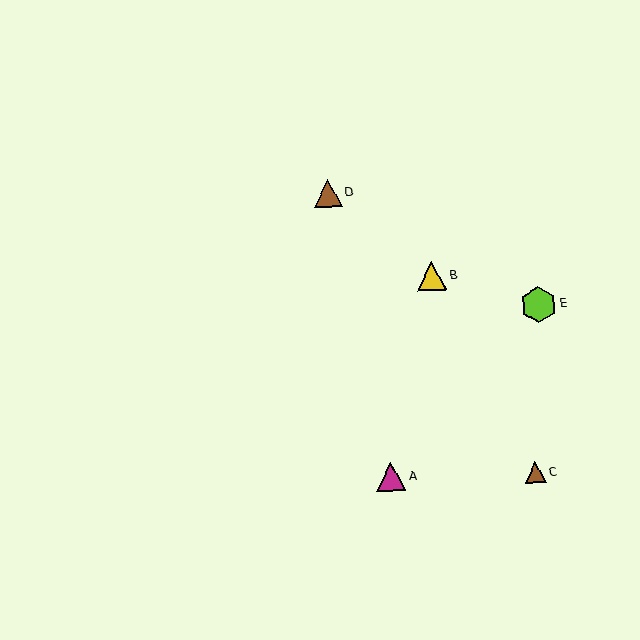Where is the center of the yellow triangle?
The center of the yellow triangle is at (432, 276).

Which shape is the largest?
The lime hexagon (labeled E) is the largest.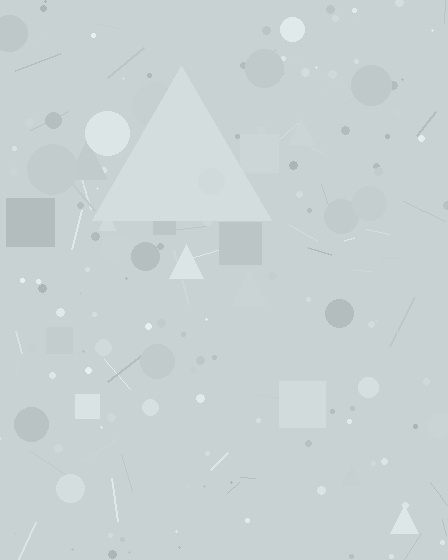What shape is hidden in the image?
A triangle is hidden in the image.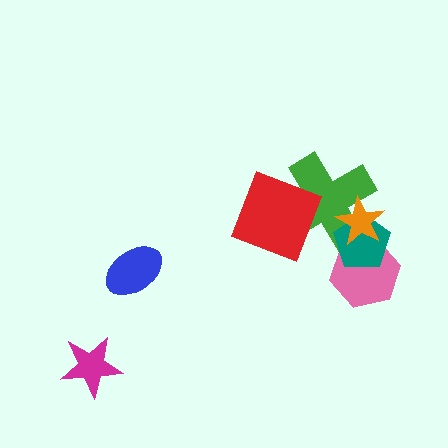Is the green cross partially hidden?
Yes, it is partially covered by another shape.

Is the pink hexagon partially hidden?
Yes, it is partially covered by another shape.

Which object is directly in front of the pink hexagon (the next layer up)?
The teal pentagon is directly in front of the pink hexagon.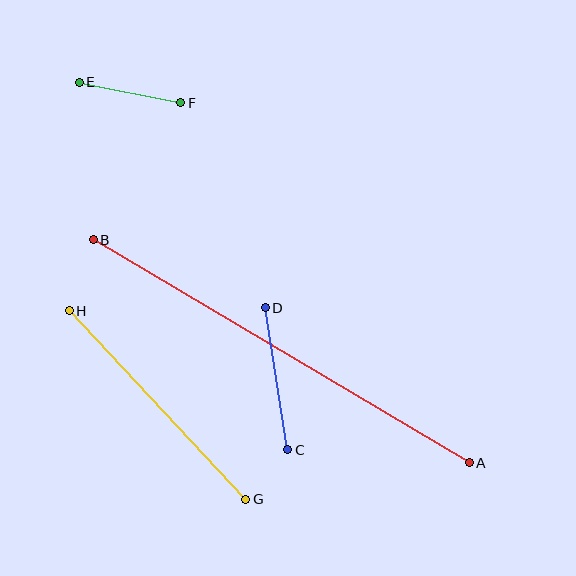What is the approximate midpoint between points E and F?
The midpoint is at approximately (130, 92) pixels.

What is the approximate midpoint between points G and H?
The midpoint is at approximately (158, 405) pixels.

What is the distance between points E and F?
The distance is approximately 104 pixels.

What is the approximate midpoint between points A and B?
The midpoint is at approximately (281, 351) pixels.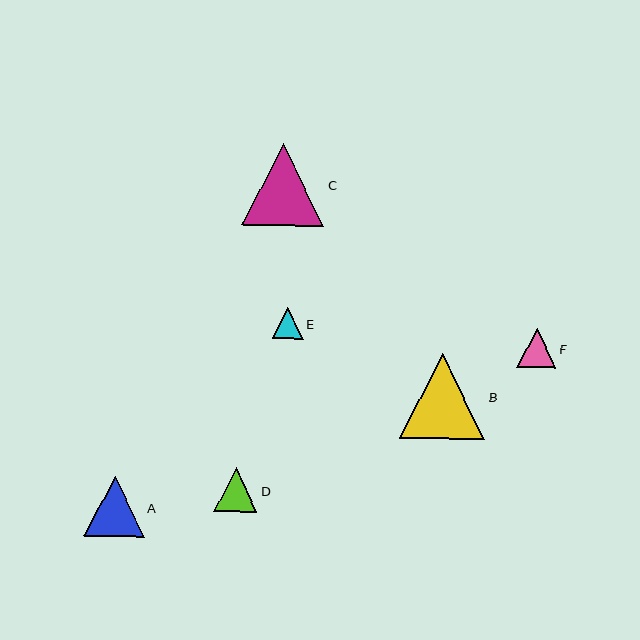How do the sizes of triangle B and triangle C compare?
Triangle B and triangle C are approximately the same size.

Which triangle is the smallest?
Triangle E is the smallest with a size of approximately 31 pixels.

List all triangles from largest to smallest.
From largest to smallest: B, C, A, D, F, E.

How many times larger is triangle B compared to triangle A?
Triangle B is approximately 1.4 times the size of triangle A.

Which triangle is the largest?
Triangle B is the largest with a size of approximately 86 pixels.